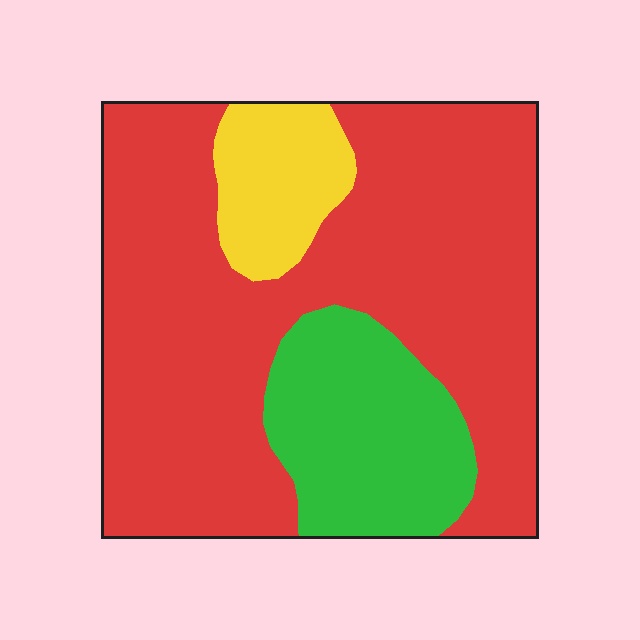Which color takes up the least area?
Yellow, at roughly 10%.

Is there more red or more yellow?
Red.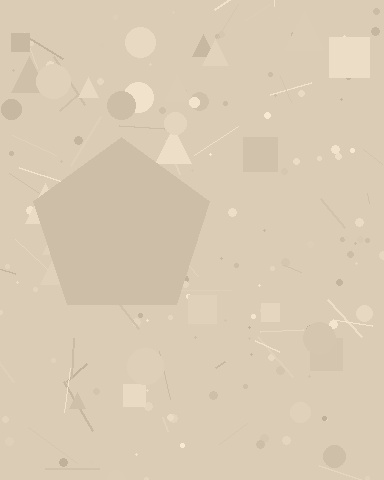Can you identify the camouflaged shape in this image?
The camouflaged shape is a pentagon.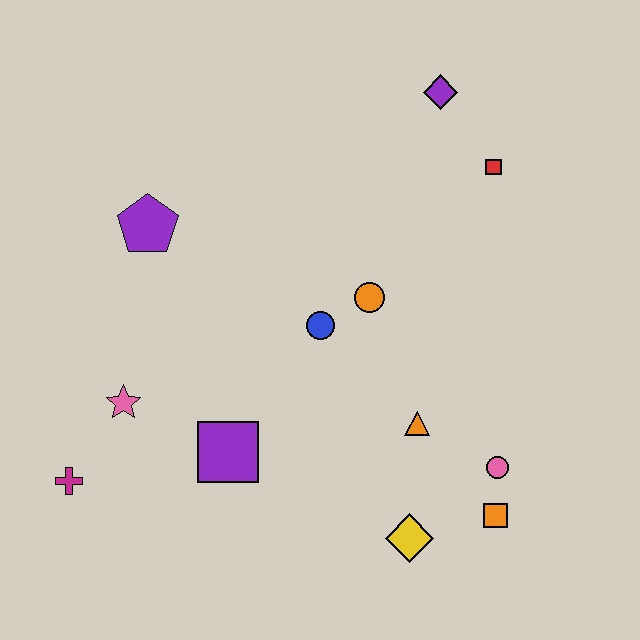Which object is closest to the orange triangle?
The pink circle is closest to the orange triangle.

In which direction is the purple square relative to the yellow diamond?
The purple square is to the left of the yellow diamond.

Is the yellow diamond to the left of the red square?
Yes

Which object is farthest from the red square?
The magenta cross is farthest from the red square.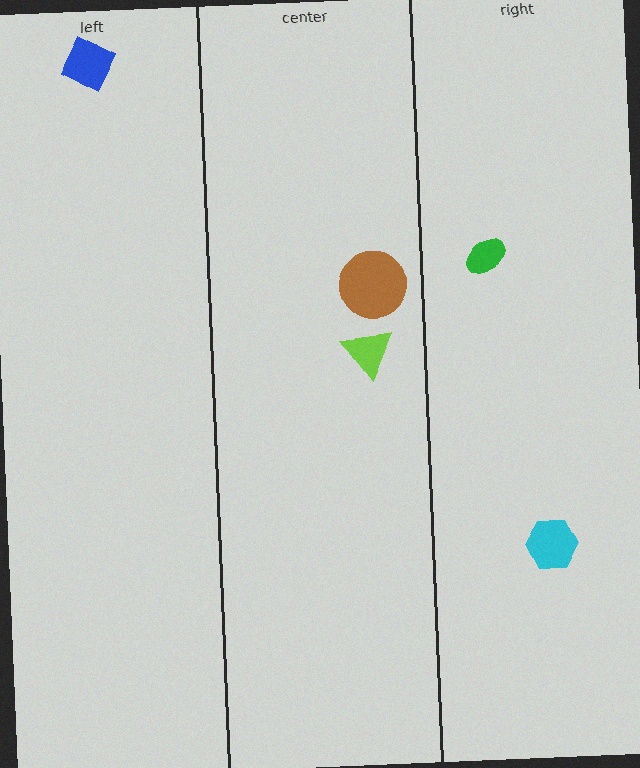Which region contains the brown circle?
The center region.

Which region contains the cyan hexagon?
The right region.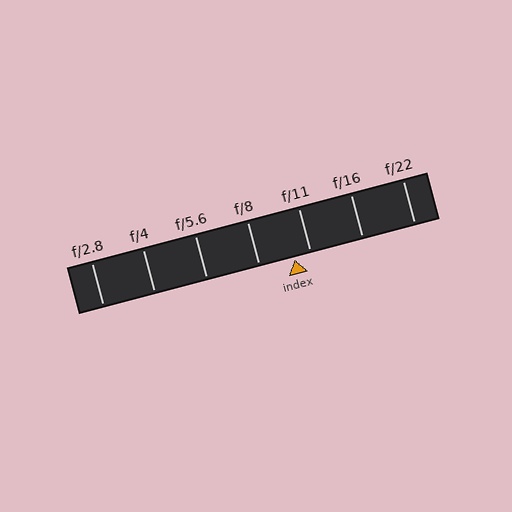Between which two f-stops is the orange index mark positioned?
The index mark is between f/8 and f/11.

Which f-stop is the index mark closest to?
The index mark is closest to f/11.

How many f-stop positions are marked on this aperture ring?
There are 7 f-stop positions marked.